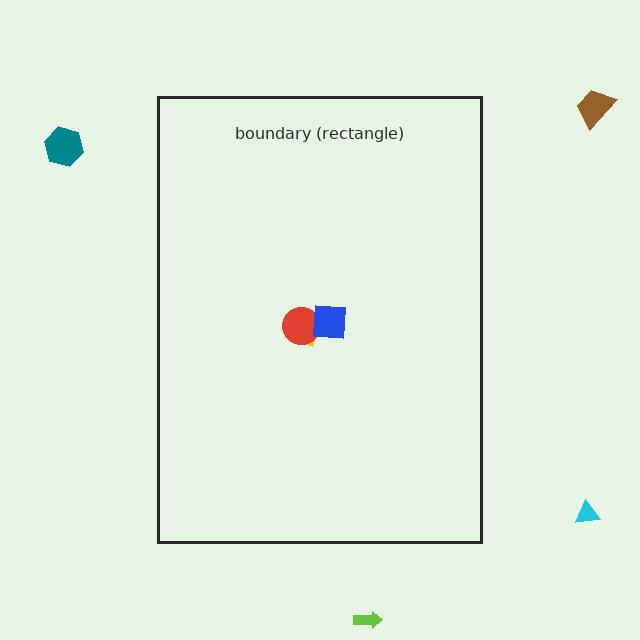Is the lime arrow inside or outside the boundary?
Outside.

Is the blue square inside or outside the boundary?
Inside.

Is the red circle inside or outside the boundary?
Inside.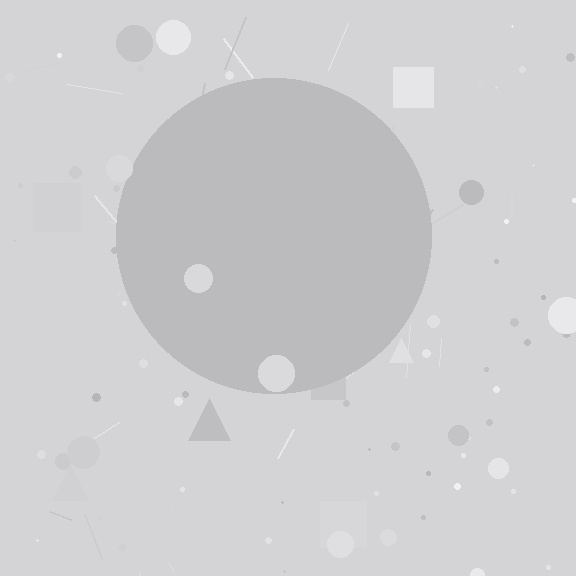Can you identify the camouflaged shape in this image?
The camouflaged shape is a circle.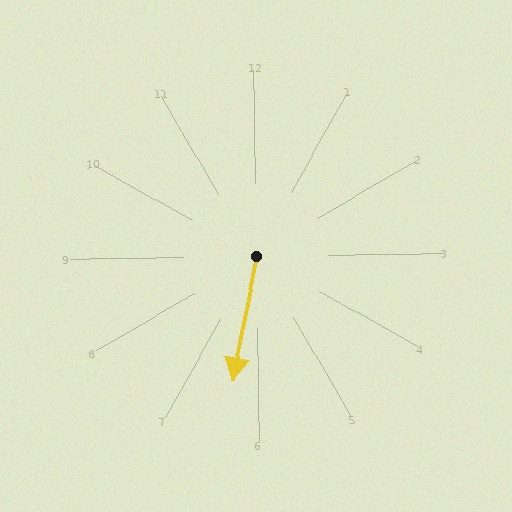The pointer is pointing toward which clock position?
Roughly 6 o'clock.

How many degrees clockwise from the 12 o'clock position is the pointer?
Approximately 192 degrees.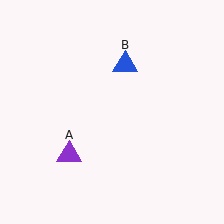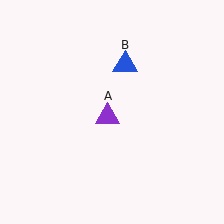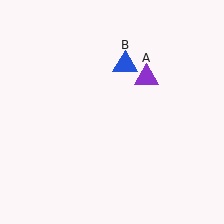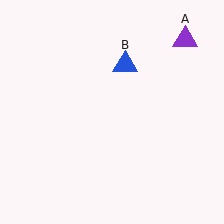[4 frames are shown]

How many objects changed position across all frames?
1 object changed position: purple triangle (object A).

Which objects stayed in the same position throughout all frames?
Blue triangle (object B) remained stationary.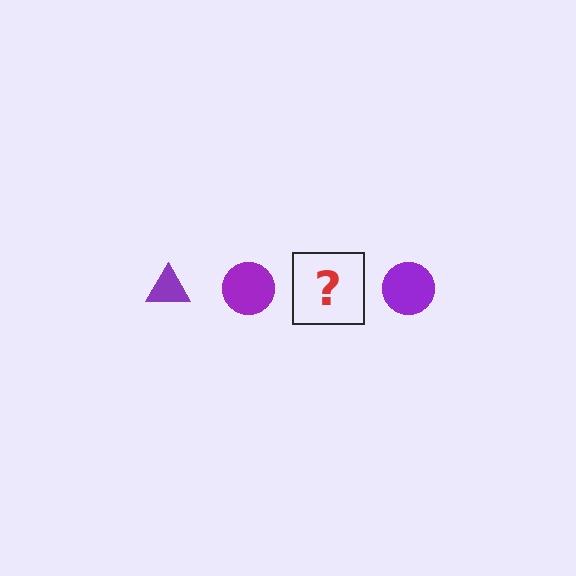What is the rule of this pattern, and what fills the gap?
The rule is that the pattern cycles through triangle, circle shapes in purple. The gap should be filled with a purple triangle.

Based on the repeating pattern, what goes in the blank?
The blank should be a purple triangle.